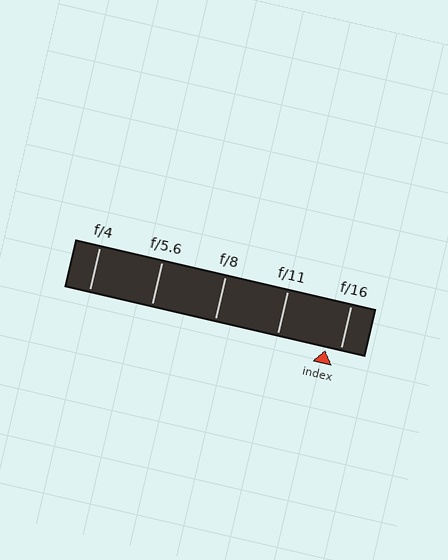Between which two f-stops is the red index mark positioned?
The index mark is between f/11 and f/16.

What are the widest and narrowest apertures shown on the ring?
The widest aperture shown is f/4 and the narrowest is f/16.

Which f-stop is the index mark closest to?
The index mark is closest to f/16.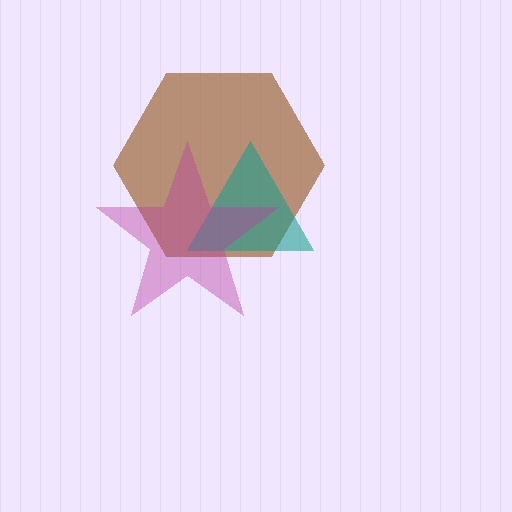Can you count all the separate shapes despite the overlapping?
Yes, there are 3 separate shapes.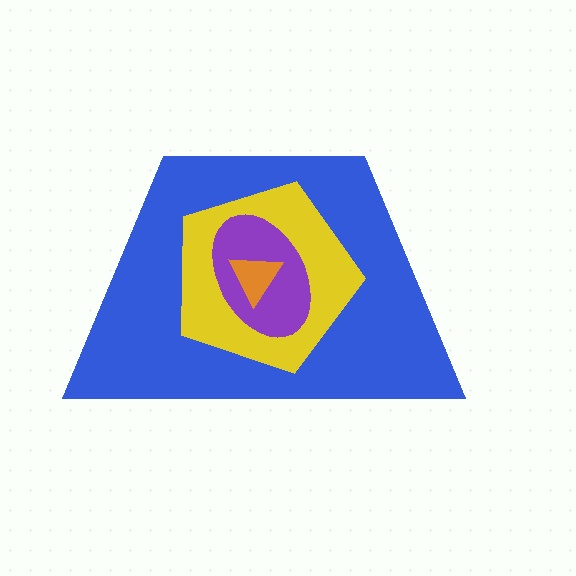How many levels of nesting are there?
4.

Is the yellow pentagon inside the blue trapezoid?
Yes.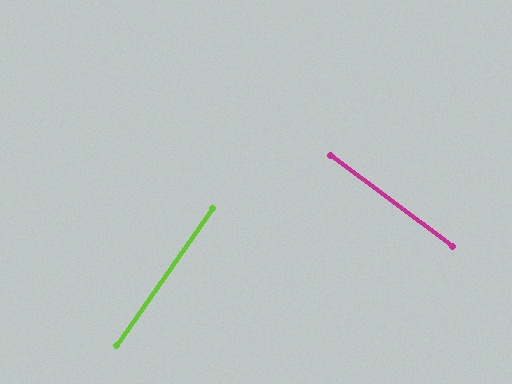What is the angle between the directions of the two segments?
Approximately 89 degrees.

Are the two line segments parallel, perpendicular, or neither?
Perpendicular — they meet at approximately 89°.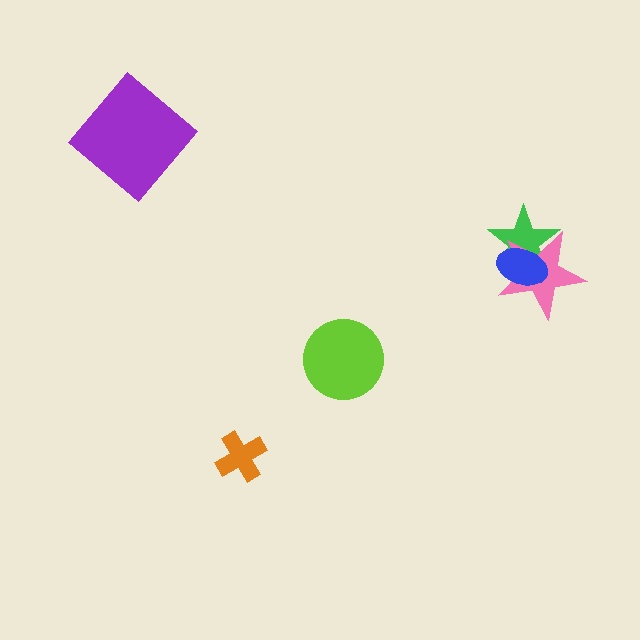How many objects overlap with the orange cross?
0 objects overlap with the orange cross.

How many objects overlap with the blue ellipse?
2 objects overlap with the blue ellipse.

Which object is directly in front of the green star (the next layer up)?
The pink star is directly in front of the green star.